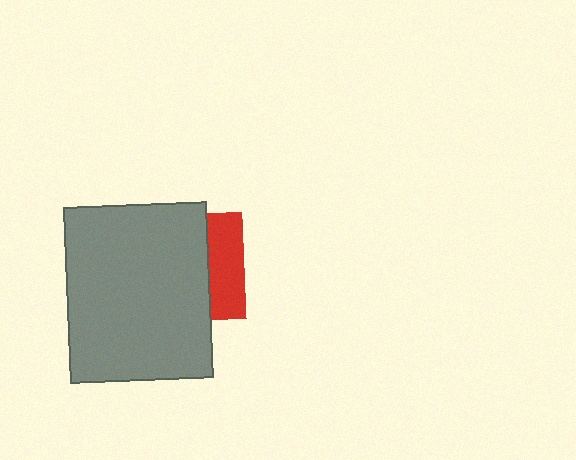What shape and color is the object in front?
The object in front is a gray rectangle.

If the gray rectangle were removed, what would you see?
You would see the complete red square.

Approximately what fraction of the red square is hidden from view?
Roughly 67% of the red square is hidden behind the gray rectangle.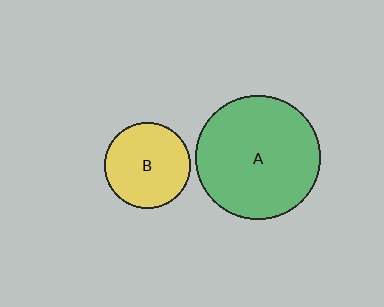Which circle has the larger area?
Circle A (green).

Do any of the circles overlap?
No, none of the circles overlap.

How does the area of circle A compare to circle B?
Approximately 2.1 times.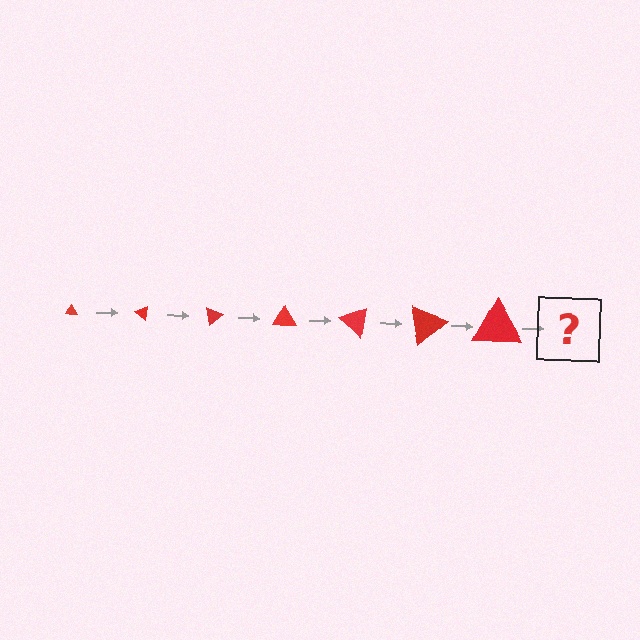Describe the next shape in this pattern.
It should be a triangle, larger than the previous one and rotated 280 degrees from the start.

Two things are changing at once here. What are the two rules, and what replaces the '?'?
The two rules are that the triangle grows larger each step and it rotates 40 degrees each step. The '?' should be a triangle, larger than the previous one and rotated 280 degrees from the start.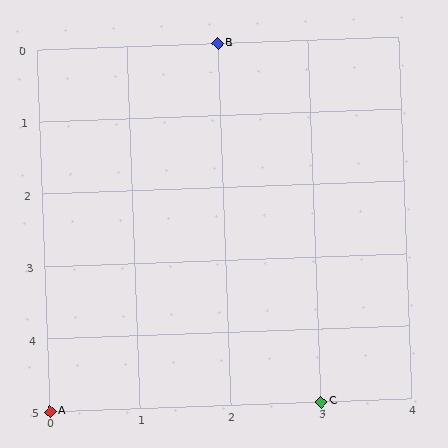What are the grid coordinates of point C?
Point C is at grid coordinates (3, 5).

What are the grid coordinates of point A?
Point A is at grid coordinates (0, 5).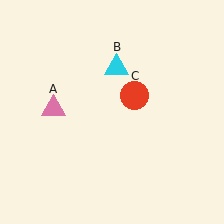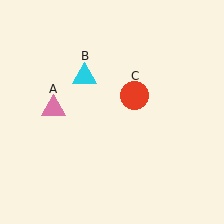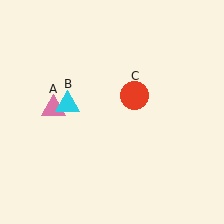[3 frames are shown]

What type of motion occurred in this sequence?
The cyan triangle (object B) rotated counterclockwise around the center of the scene.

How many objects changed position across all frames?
1 object changed position: cyan triangle (object B).